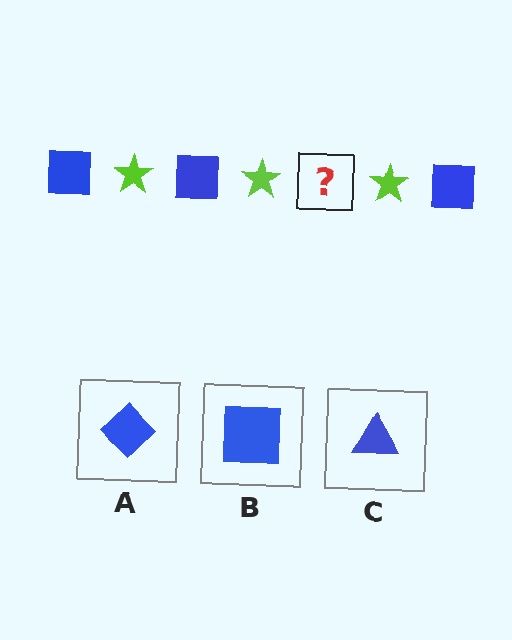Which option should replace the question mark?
Option B.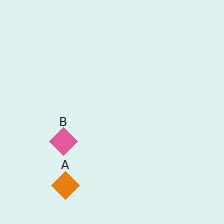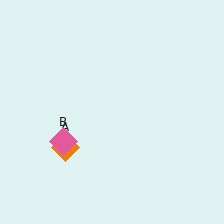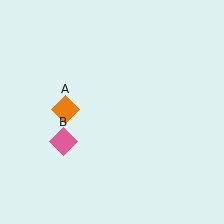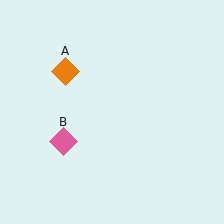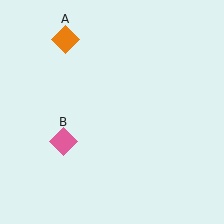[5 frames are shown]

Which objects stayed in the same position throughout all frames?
Pink diamond (object B) remained stationary.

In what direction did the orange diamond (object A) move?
The orange diamond (object A) moved up.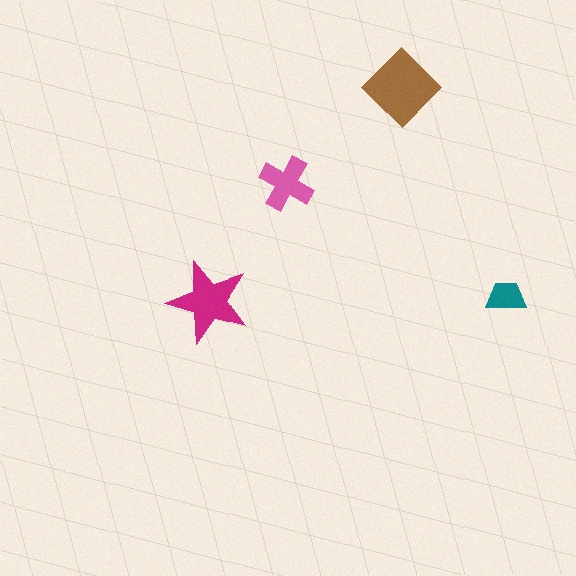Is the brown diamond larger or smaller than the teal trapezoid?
Larger.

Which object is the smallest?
The teal trapezoid.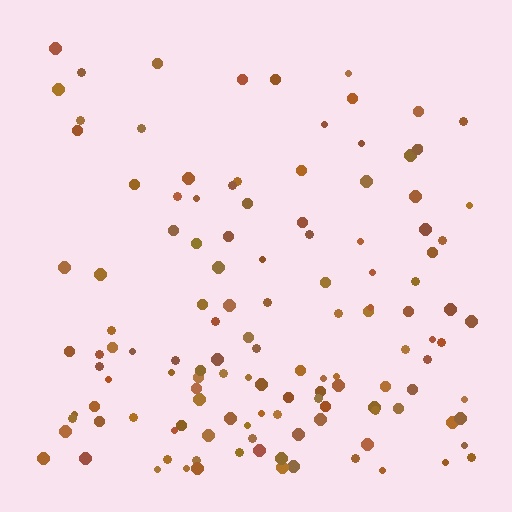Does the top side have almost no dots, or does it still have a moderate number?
Still a moderate number, just noticeably fewer than the bottom.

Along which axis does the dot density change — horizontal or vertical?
Vertical.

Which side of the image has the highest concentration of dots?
The bottom.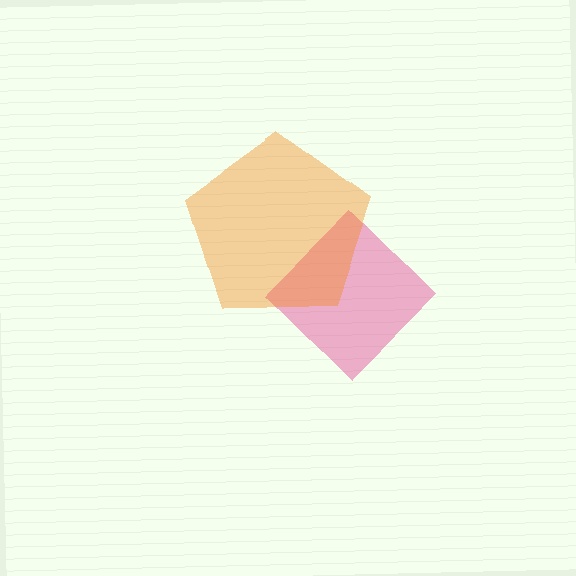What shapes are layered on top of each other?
The layered shapes are: a pink diamond, an orange pentagon.